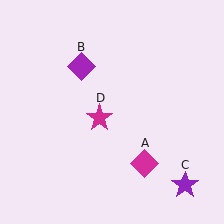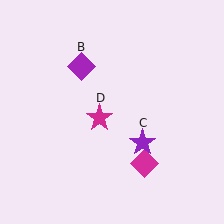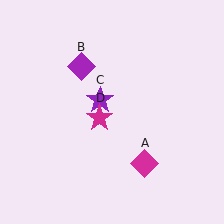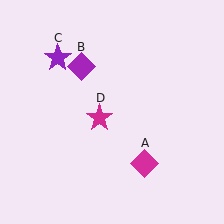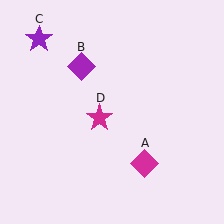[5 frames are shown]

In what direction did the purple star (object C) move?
The purple star (object C) moved up and to the left.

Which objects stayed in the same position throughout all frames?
Magenta diamond (object A) and purple diamond (object B) and magenta star (object D) remained stationary.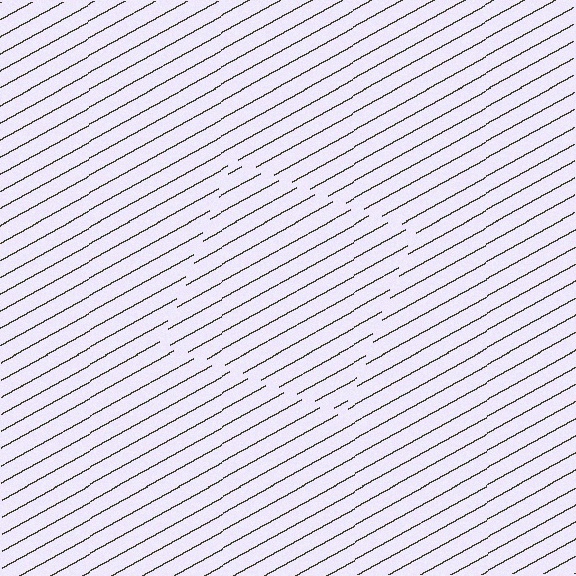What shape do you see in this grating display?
An illusory square. The interior of the shape contains the same grating, shifted by half a period — the contour is defined by the phase discontinuity where line-ends from the inner and outer gratings abut.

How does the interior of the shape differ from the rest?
The interior of the shape contains the same grating, shifted by half a period — the contour is defined by the phase discontinuity where line-ends from the inner and outer gratings abut.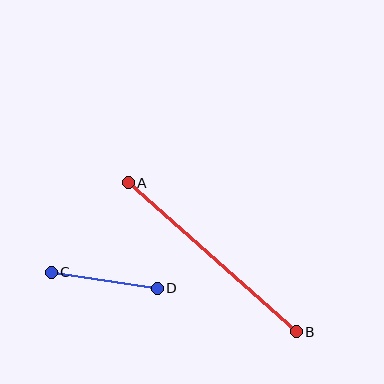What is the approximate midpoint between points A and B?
The midpoint is at approximately (212, 257) pixels.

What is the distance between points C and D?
The distance is approximately 107 pixels.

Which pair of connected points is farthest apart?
Points A and B are farthest apart.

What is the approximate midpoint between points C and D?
The midpoint is at approximately (104, 280) pixels.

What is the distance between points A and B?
The distance is approximately 225 pixels.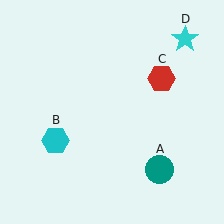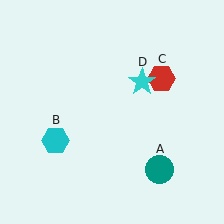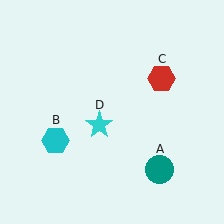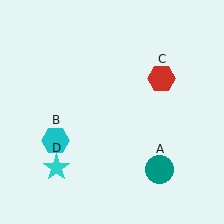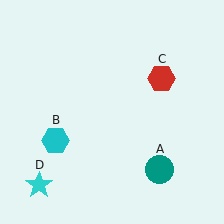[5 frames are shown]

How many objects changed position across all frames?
1 object changed position: cyan star (object D).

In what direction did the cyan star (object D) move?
The cyan star (object D) moved down and to the left.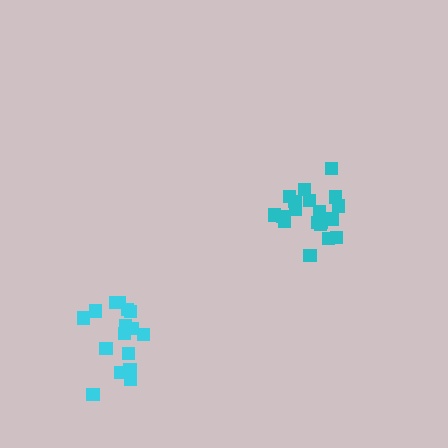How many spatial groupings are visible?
There are 2 spatial groupings.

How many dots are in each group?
Group 1: 19 dots, Group 2: 16 dots (35 total).